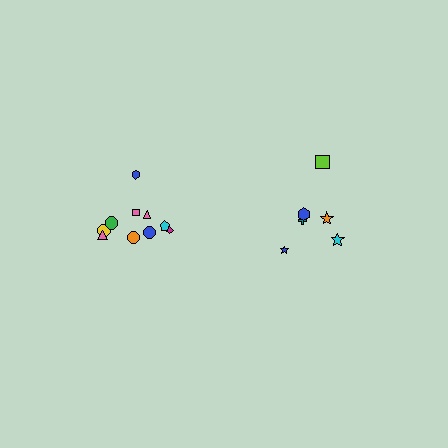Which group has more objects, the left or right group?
The left group.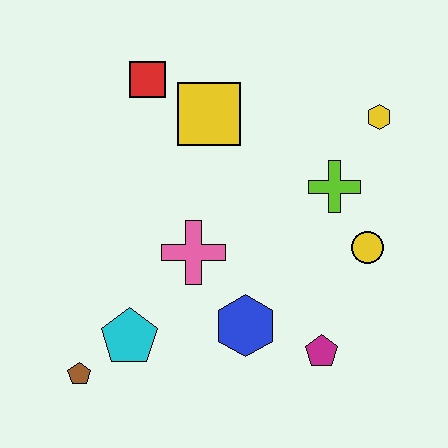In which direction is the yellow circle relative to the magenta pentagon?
The yellow circle is above the magenta pentagon.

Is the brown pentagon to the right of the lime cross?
No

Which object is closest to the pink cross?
The blue hexagon is closest to the pink cross.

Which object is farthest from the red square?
The magenta pentagon is farthest from the red square.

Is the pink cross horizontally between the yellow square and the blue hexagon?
No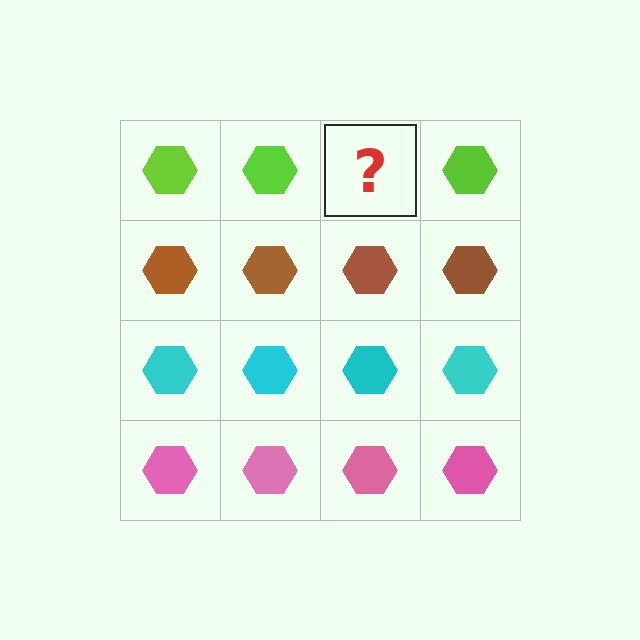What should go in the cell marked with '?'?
The missing cell should contain a lime hexagon.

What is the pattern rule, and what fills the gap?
The rule is that each row has a consistent color. The gap should be filled with a lime hexagon.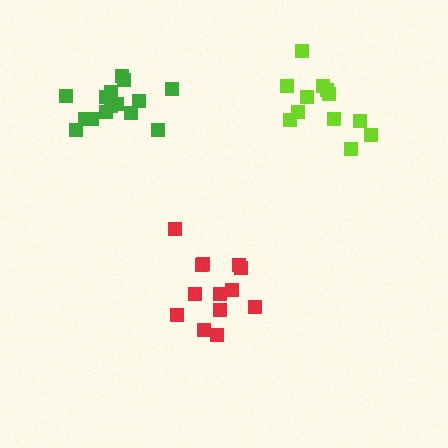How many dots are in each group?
Group 1: 13 dots, Group 2: 12 dots, Group 3: 15 dots (40 total).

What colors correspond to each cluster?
The clusters are colored: red, lime, green.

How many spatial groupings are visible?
There are 3 spatial groupings.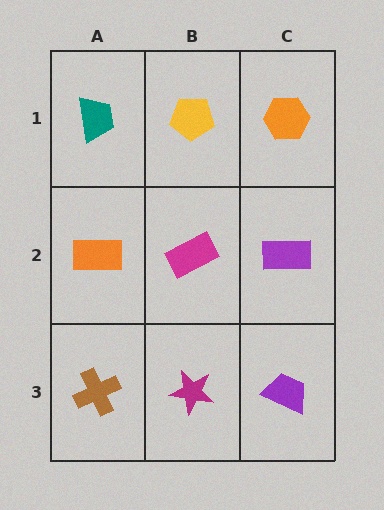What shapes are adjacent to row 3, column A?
An orange rectangle (row 2, column A), a magenta star (row 3, column B).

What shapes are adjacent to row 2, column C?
An orange hexagon (row 1, column C), a purple trapezoid (row 3, column C), a magenta rectangle (row 2, column B).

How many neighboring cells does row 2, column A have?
3.